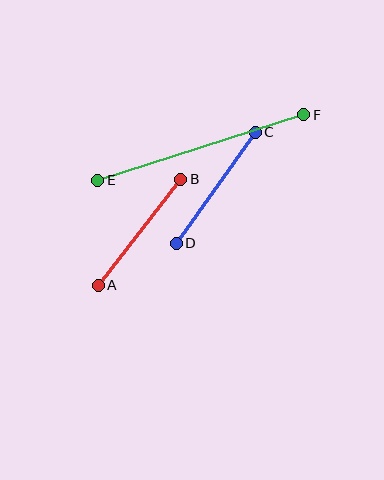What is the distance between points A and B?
The distance is approximately 134 pixels.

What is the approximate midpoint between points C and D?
The midpoint is at approximately (216, 188) pixels.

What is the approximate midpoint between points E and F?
The midpoint is at approximately (201, 147) pixels.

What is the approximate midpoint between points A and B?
The midpoint is at approximately (139, 232) pixels.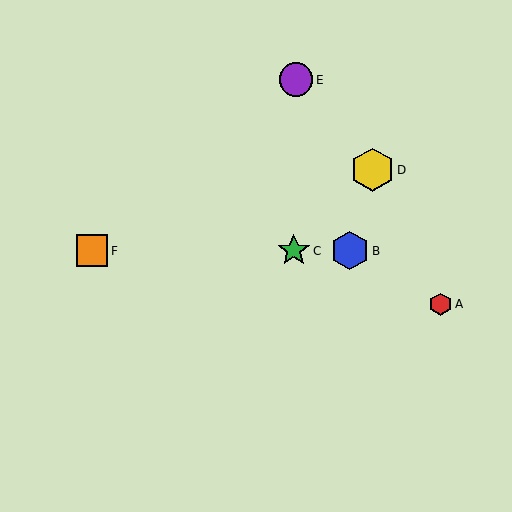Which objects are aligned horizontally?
Objects B, C, F are aligned horizontally.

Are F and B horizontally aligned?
Yes, both are at y≈251.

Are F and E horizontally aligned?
No, F is at y≈251 and E is at y≈80.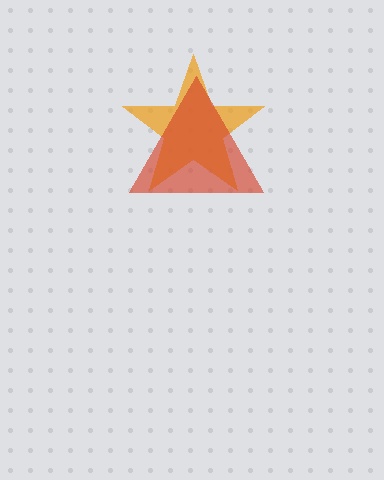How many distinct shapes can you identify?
There are 2 distinct shapes: an orange star, a red triangle.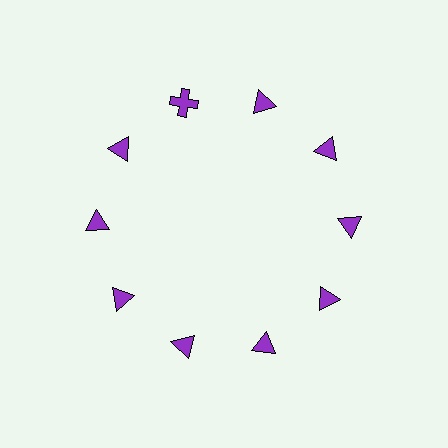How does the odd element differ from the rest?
It has a different shape: cross instead of triangle.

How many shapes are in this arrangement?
There are 10 shapes arranged in a ring pattern.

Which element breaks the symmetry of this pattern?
The purple cross at roughly the 11 o'clock position breaks the symmetry. All other shapes are purple triangles.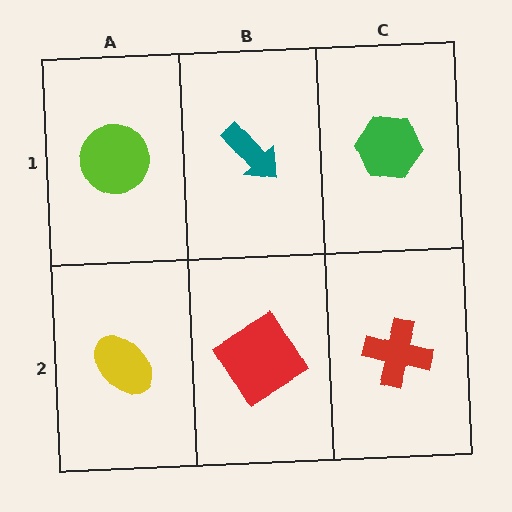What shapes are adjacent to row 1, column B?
A red diamond (row 2, column B), a lime circle (row 1, column A), a green hexagon (row 1, column C).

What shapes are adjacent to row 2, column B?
A teal arrow (row 1, column B), a yellow ellipse (row 2, column A), a red cross (row 2, column C).